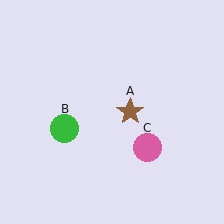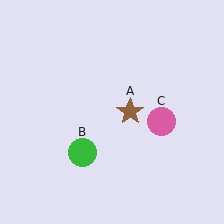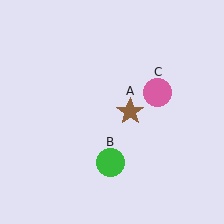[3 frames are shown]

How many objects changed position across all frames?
2 objects changed position: green circle (object B), pink circle (object C).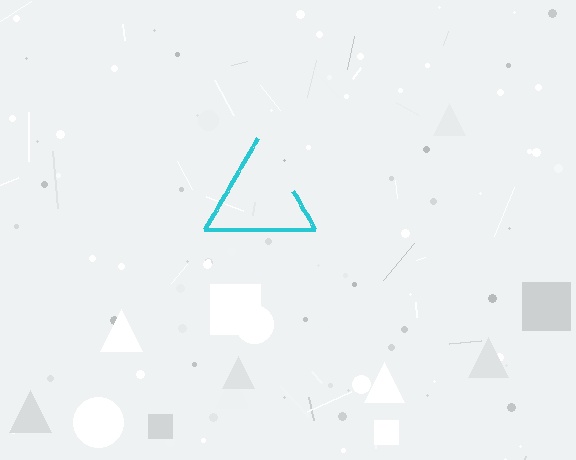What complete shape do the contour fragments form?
The contour fragments form a triangle.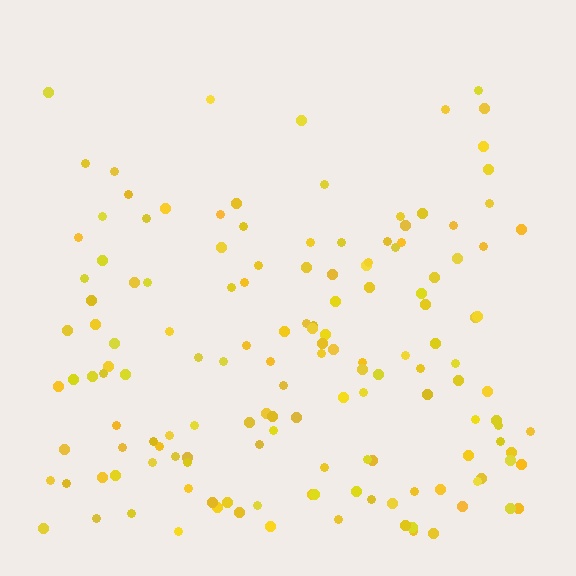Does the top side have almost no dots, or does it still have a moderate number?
Still a moderate number, just noticeably fewer than the bottom.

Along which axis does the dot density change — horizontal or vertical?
Vertical.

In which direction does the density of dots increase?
From top to bottom, with the bottom side densest.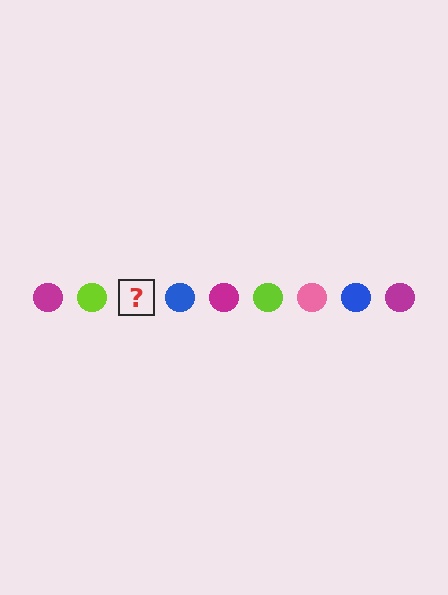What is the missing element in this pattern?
The missing element is a pink circle.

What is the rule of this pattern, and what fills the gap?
The rule is that the pattern cycles through magenta, lime, pink, blue circles. The gap should be filled with a pink circle.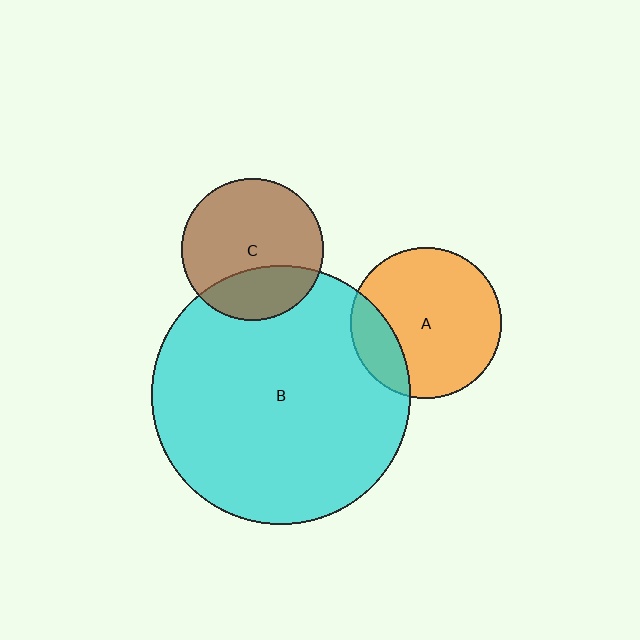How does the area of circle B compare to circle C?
Approximately 3.4 times.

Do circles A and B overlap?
Yes.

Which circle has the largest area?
Circle B (cyan).